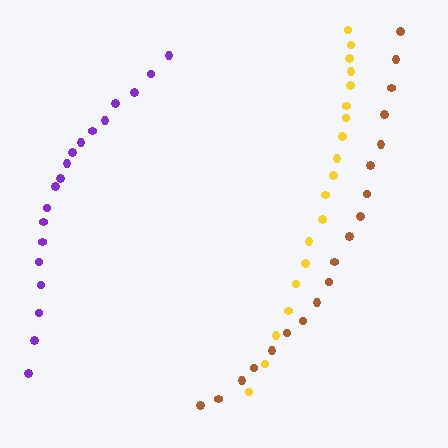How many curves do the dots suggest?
There are 3 distinct paths.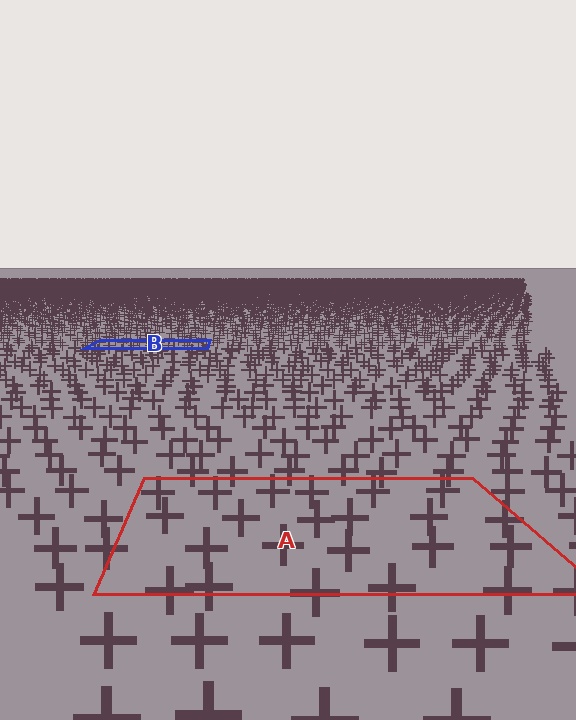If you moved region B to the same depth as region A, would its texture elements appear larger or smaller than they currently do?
They would appear larger. At a closer depth, the same texture elements are projected at a bigger on-screen size.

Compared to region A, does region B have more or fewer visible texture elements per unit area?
Region B has more texture elements per unit area — they are packed more densely because it is farther away.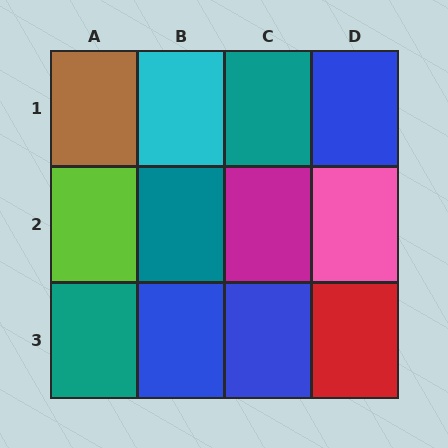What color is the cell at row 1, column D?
Blue.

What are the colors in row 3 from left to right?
Teal, blue, blue, red.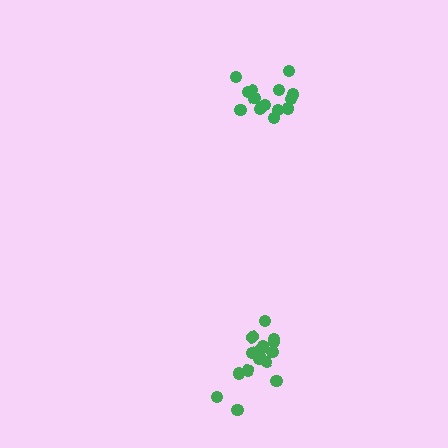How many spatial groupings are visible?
There are 2 spatial groupings.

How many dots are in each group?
Group 1: 16 dots, Group 2: 18 dots (34 total).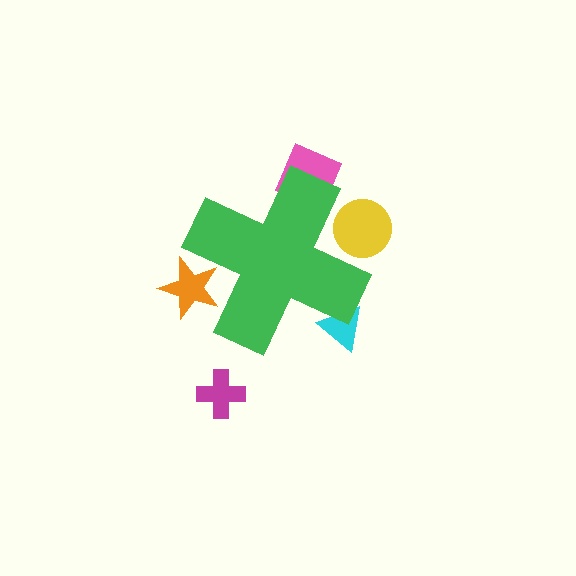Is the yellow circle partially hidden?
Yes, the yellow circle is partially hidden behind the green cross.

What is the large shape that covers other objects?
A green cross.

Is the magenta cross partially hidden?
No, the magenta cross is fully visible.